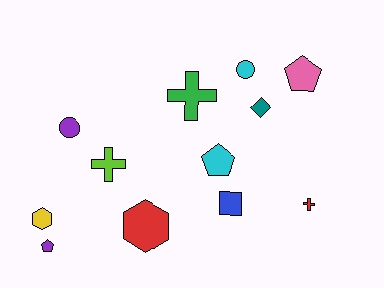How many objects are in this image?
There are 12 objects.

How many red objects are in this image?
There are 2 red objects.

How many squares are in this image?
There is 1 square.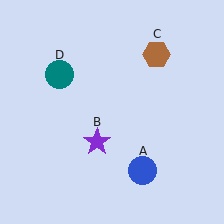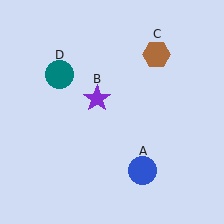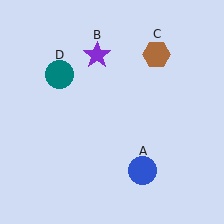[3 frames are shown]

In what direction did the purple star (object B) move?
The purple star (object B) moved up.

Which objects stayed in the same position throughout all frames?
Blue circle (object A) and brown hexagon (object C) and teal circle (object D) remained stationary.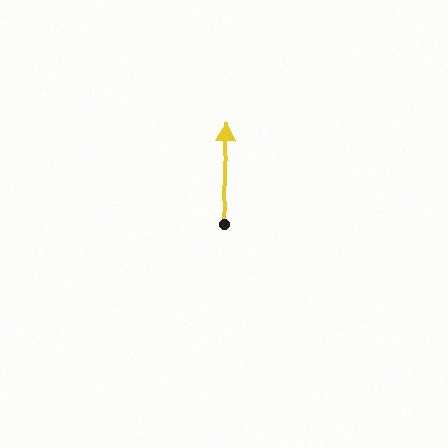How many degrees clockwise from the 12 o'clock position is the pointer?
Approximately 2 degrees.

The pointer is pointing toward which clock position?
Roughly 12 o'clock.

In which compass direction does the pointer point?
North.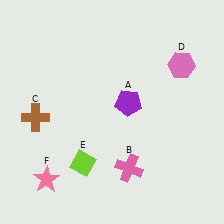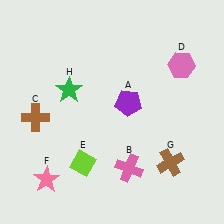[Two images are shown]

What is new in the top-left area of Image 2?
A green star (H) was added in the top-left area of Image 2.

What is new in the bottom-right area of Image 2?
A brown cross (G) was added in the bottom-right area of Image 2.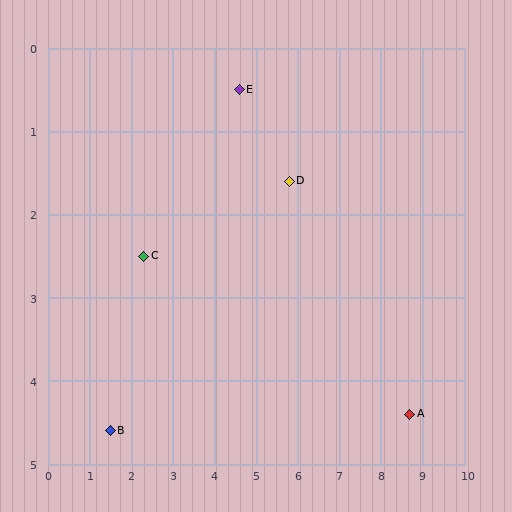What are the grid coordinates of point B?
Point B is at approximately (1.5, 4.6).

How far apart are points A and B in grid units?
Points A and B are about 7.2 grid units apart.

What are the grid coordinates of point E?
Point E is at approximately (4.6, 0.5).